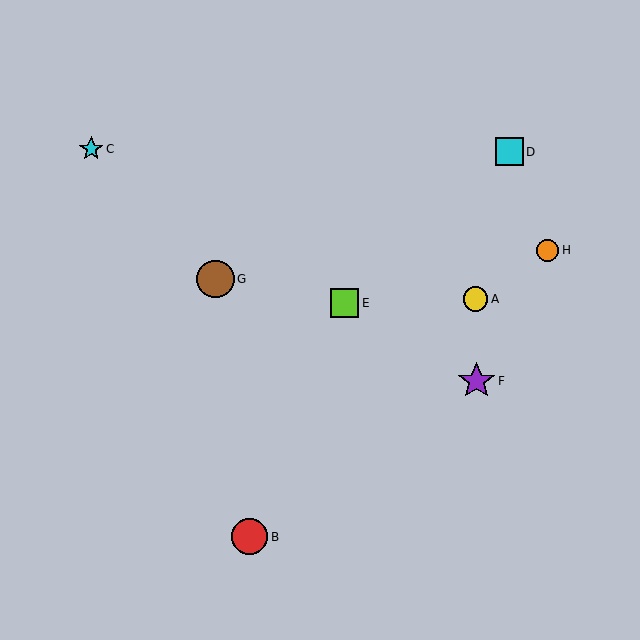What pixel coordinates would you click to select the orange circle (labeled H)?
Click at (548, 250) to select the orange circle H.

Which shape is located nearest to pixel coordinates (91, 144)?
The cyan star (labeled C) at (91, 149) is nearest to that location.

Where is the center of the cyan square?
The center of the cyan square is at (509, 152).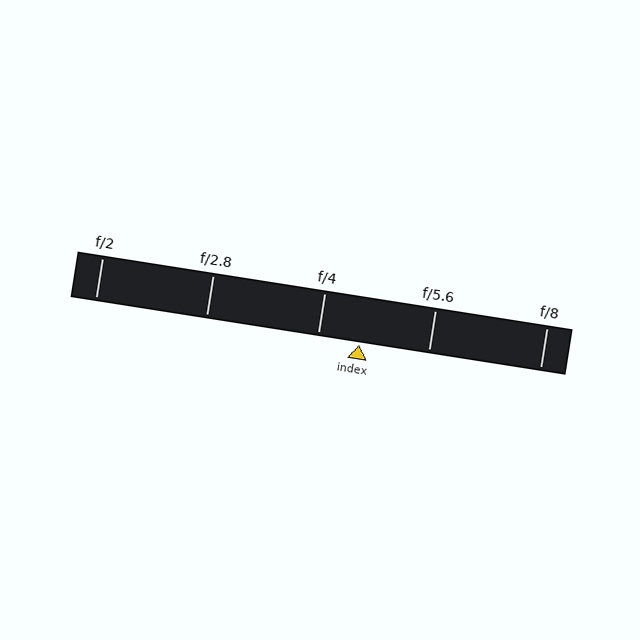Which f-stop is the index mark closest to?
The index mark is closest to f/4.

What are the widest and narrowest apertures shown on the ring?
The widest aperture shown is f/2 and the narrowest is f/8.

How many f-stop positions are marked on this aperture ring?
There are 5 f-stop positions marked.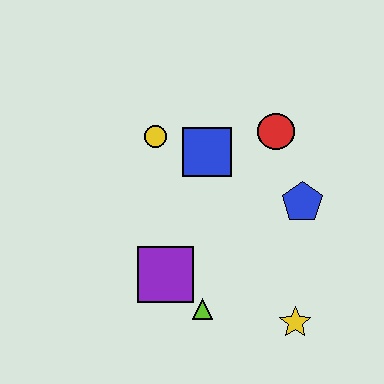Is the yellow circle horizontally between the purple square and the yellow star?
No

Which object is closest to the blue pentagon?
The red circle is closest to the blue pentagon.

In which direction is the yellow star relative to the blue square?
The yellow star is below the blue square.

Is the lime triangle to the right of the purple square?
Yes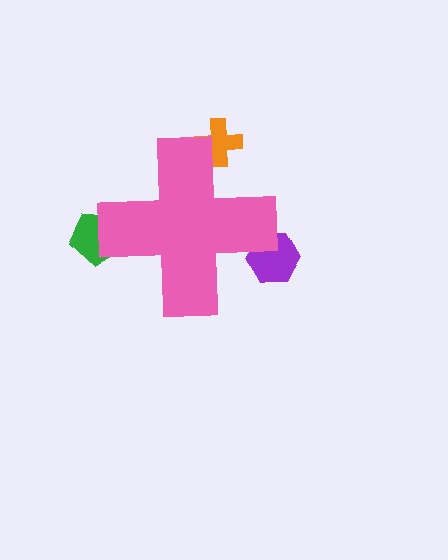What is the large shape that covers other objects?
A pink cross.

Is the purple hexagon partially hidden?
Yes, the purple hexagon is partially hidden behind the pink cross.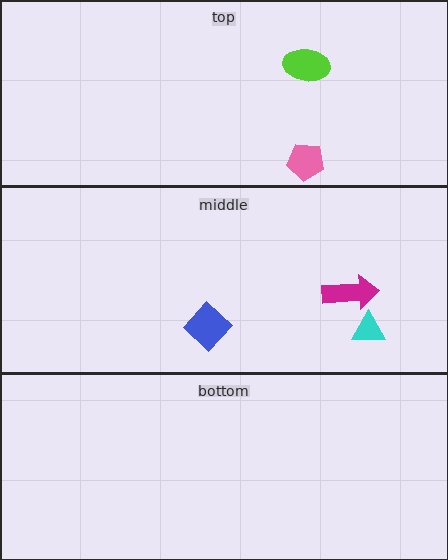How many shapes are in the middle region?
3.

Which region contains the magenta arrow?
The middle region.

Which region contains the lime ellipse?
The top region.